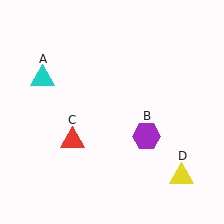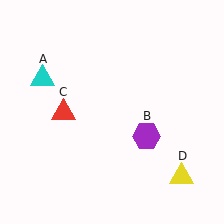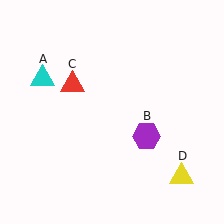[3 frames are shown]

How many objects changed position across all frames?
1 object changed position: red triangle (object C).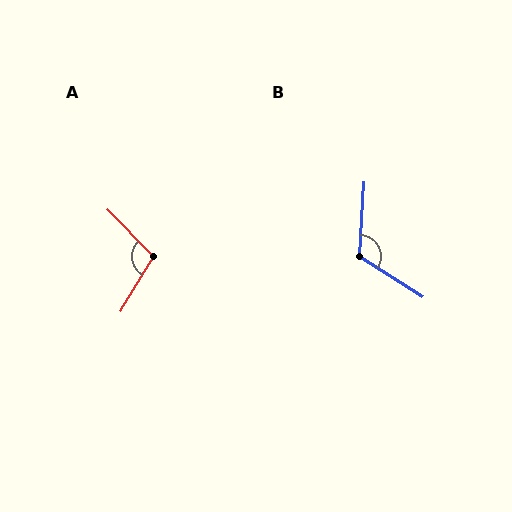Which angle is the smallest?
A, at approximately 105 degrees.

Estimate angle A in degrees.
Approximately 105 degrees.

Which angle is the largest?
B, at approximately 119 degrees.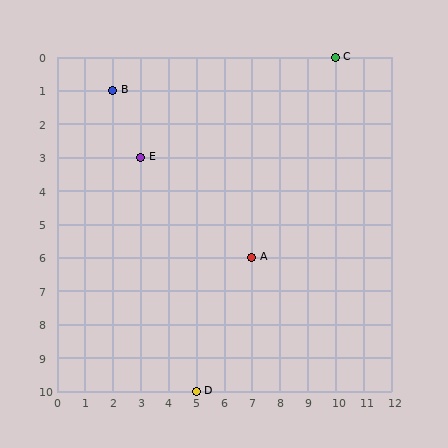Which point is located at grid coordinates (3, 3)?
Point E is at (3, 3).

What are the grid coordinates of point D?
Point D is at grid coordinates (5, 10).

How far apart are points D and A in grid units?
Points D and A are 2 columns and 4 rows apart (about 4.5 grid units diagonally).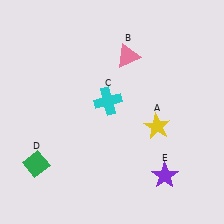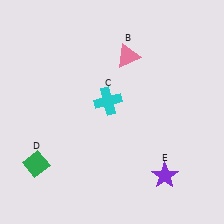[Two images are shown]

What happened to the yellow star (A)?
The yellow star (A) was removed in Image 2. It was in the bottom-right area of Image 1.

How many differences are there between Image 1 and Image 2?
There is 1 difference between the two images.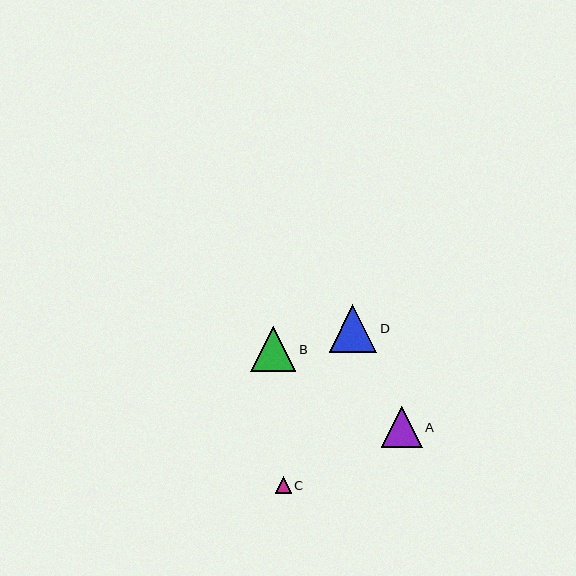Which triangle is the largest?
Triangle D is the largest with a size of approximately 47 pixels.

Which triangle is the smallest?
Triangle C is the smallest with a size of approximately 16 pixels.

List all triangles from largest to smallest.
From largest to smallest: D, B, A, C.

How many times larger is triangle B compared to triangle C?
Triangle B is approximately 2.7 times the size of triangle C.